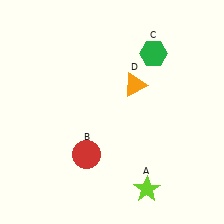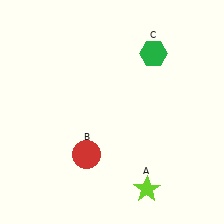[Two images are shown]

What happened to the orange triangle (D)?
The orange triangle (D) was removed in Image 2. It was in the top-right area of Image 1.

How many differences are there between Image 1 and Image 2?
There is 1 difference between the two images.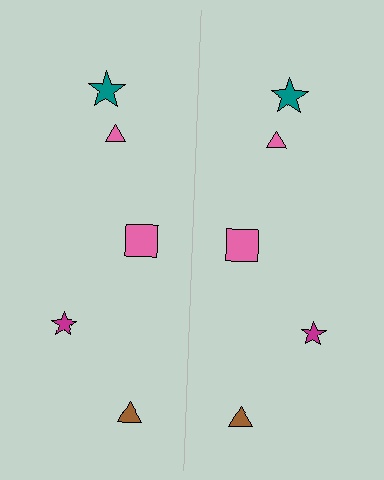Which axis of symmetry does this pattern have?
The pattern has a vertical axis of symmetry running through the center of the image.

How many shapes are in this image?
There are 10 shapes in this image.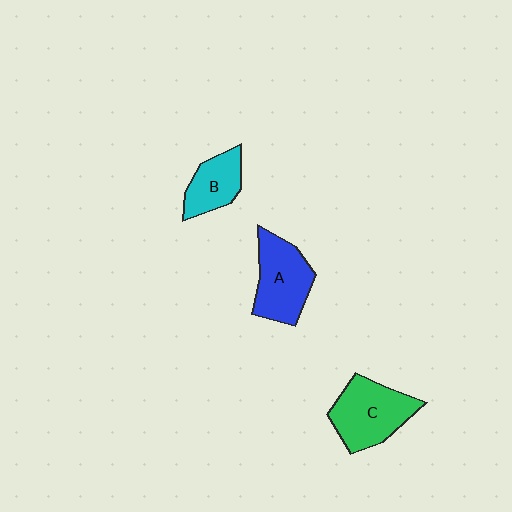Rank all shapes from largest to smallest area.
From largest to smallest: C (green), A (blue), B (cyan).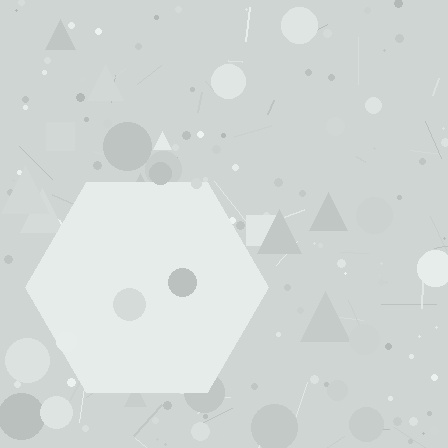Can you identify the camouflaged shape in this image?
The camouflaged shape is a hexagon.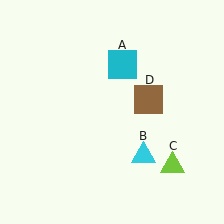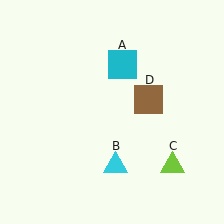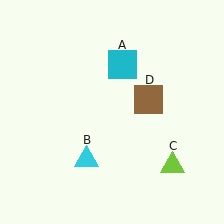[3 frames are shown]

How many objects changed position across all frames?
1 object changed position: cyan triangle (object B).